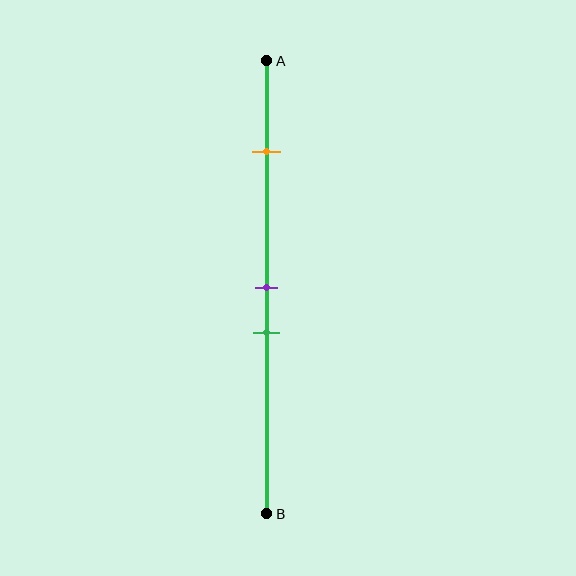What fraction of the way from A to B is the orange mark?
The orange mark is approximately 20% (0.2) of the way from A to B.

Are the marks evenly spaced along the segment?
No, the marks are not evenly spaced.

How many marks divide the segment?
There are 3 marks dividing the segment.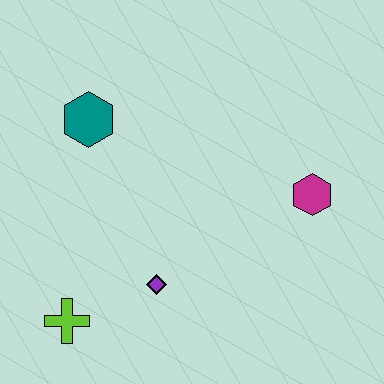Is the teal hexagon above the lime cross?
Yes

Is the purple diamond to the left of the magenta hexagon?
Yes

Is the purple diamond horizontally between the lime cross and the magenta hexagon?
Yes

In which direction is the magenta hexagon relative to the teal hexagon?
The magenta hexagon is to the right of the teal hexagon.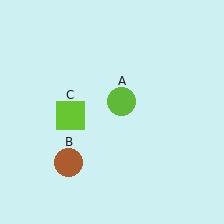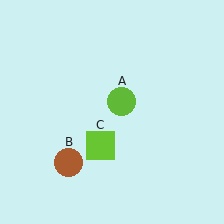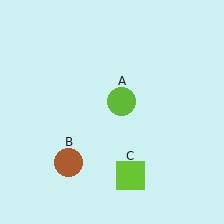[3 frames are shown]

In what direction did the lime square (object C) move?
The lime square (object C) moved down and to the right.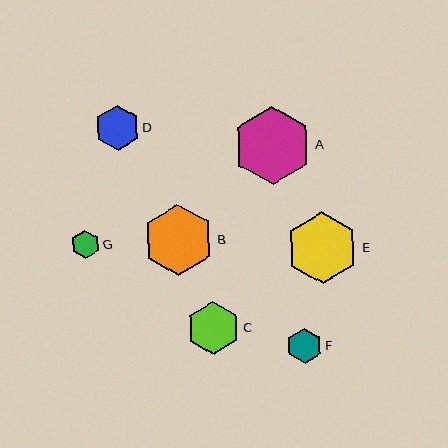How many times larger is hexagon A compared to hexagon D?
Hexagon A is approximately 1.8 times the size of hexagon D.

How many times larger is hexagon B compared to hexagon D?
Hexagon B is approximately 1.6 times the size of hexagon D.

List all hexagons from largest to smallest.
From largest to smallest: A, E, B, C, D, F, G.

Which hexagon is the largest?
Hexagon A is the largest with a size of approximately 78 pixels.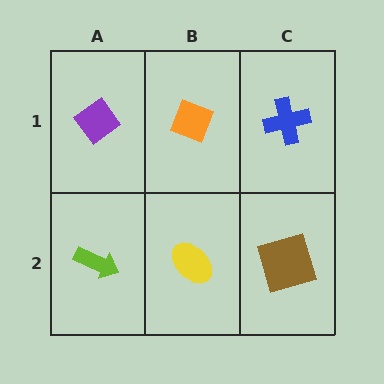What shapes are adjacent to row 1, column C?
A brown square (row 2, column C), an orange diamond (row 1, column B).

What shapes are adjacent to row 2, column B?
An orange diamond (row 1, column B), a lime arrow (row 2, column A), a brown square (row 2, column C).